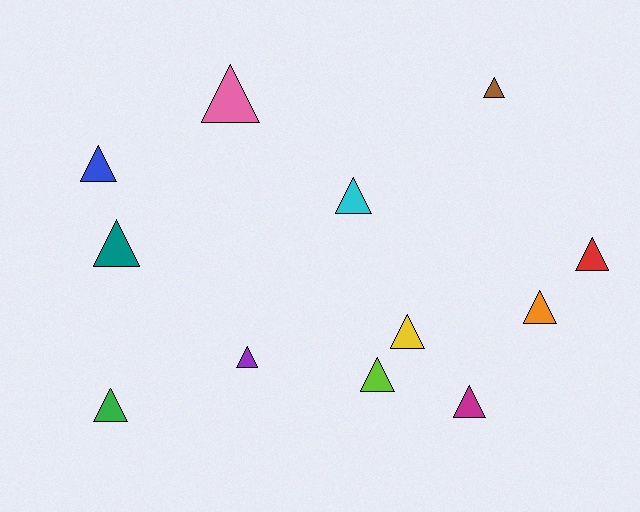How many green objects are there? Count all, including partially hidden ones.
There is 1 green object.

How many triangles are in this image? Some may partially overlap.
There are 12 triangles.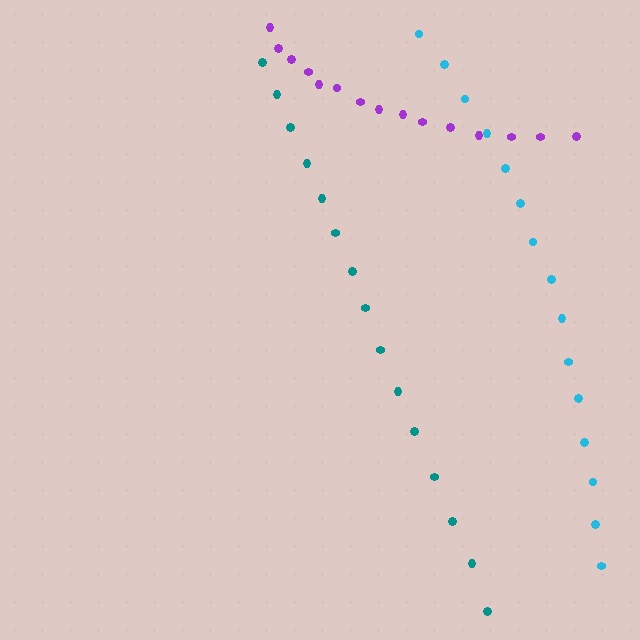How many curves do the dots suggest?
There are 3 distinct paths.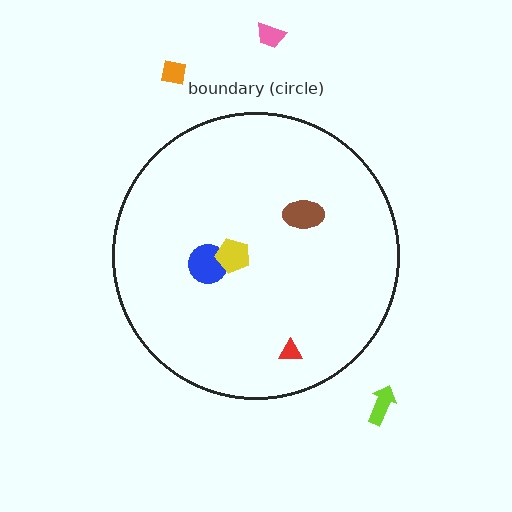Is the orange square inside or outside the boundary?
Outside.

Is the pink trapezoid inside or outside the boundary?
Outside.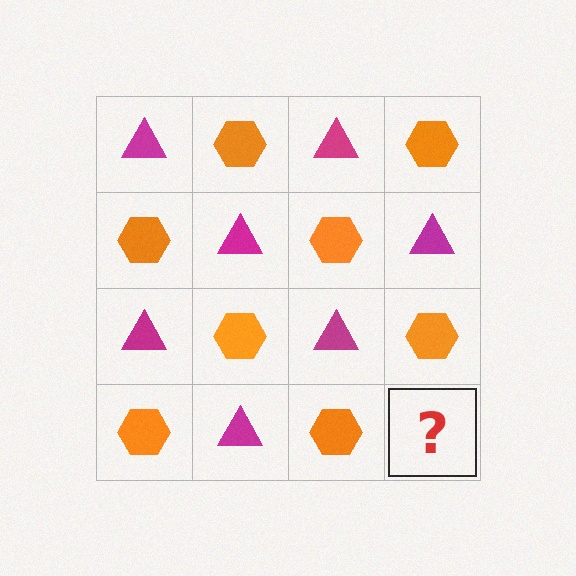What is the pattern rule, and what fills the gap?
The rule is that it alternates magenta triangle and orange hexagon in a checkerboard pattern. The gap should be filled with a magenta triangle.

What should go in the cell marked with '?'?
The missing cell should contain a magenta triangle.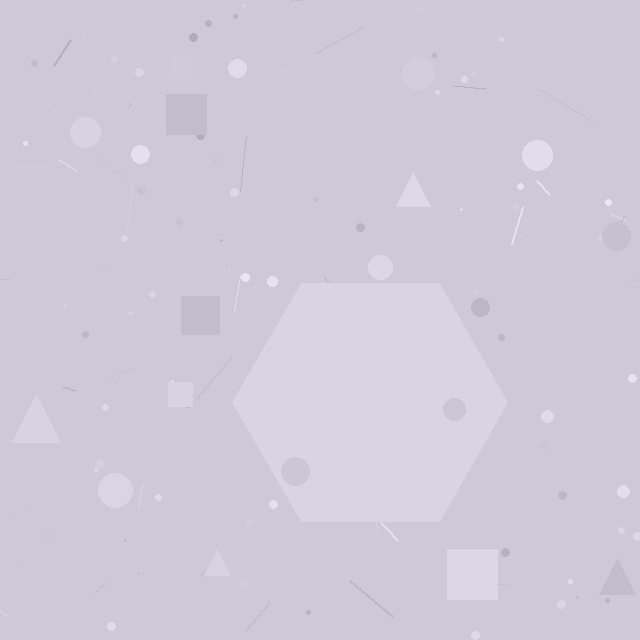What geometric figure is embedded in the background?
A hexagon is embedded in the background.